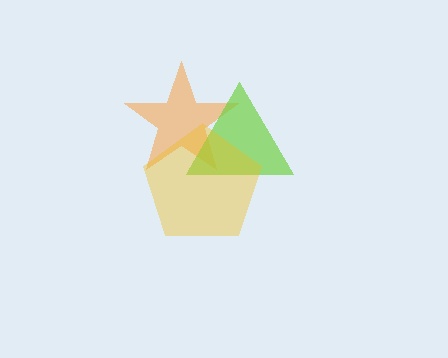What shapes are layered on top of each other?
The layered shapes are: an orange star, a lime triangle, a yellow pentagon.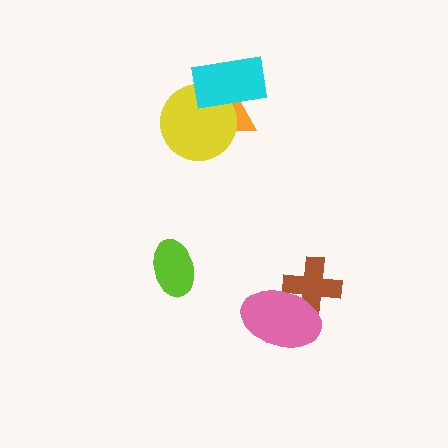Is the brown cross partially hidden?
Yes, it is partially covered by another shape.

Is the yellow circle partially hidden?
Yes, it is partially covered by another shape.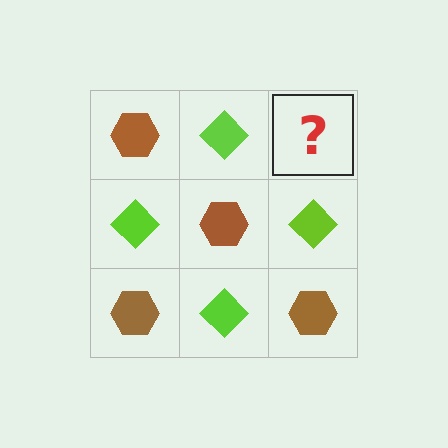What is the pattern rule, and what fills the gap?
The rule is that it alternates brown hexagon and lime diamond in a checkerboard pattern. The gap should be filled with a brown hexagon.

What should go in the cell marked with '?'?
The missing cell should contain a brown hexagon.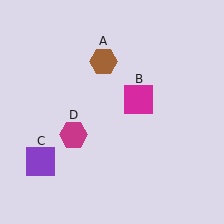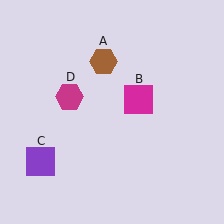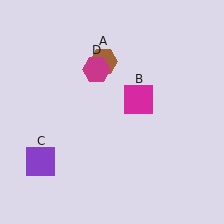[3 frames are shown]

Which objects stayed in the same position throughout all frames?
Brown hexagon (object A) and magenta square (object B) and purple square (object C) remained stationary.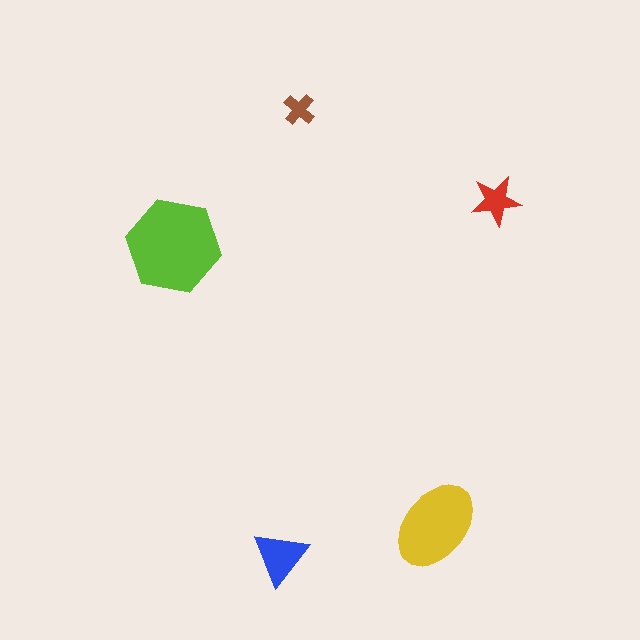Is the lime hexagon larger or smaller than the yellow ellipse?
Larger.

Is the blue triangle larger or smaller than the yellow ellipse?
Smaller.